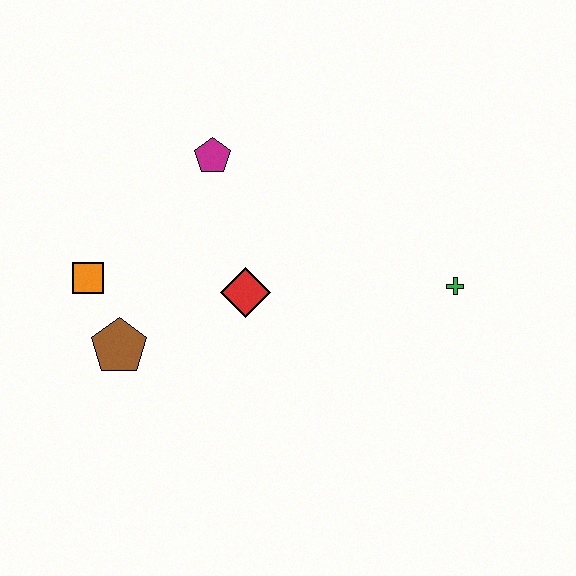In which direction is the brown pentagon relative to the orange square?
The brown pentagon is below the orange square.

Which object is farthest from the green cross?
The orange square is farthest from the green cross.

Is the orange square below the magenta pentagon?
Yes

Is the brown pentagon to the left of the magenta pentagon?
Yes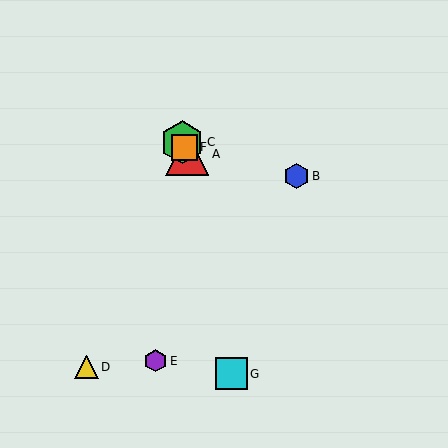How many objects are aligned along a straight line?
3 objects (A, C, F) are aligned along a straight line.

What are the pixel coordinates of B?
Object B is at (296, 176).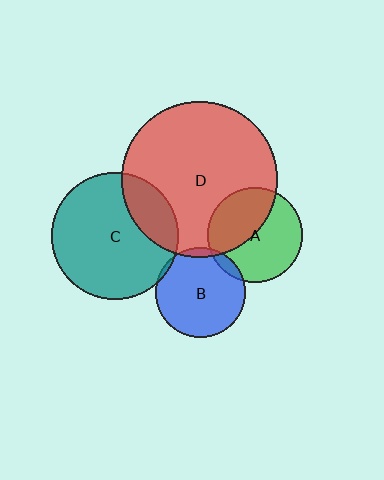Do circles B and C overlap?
Yes.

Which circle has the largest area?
Circle D (red).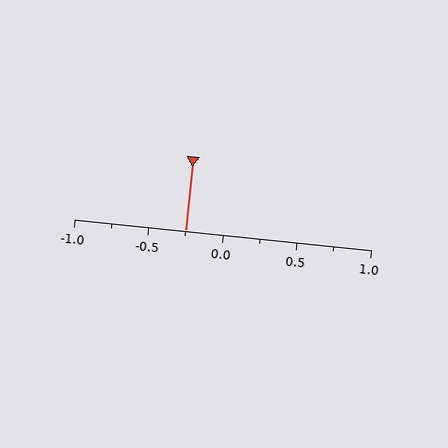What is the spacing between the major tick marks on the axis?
The major ticks are spaced 0.5 apart.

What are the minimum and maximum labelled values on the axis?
The axis runs from -1.0 to 1.0.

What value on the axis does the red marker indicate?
The marker indicates approximately -0.25.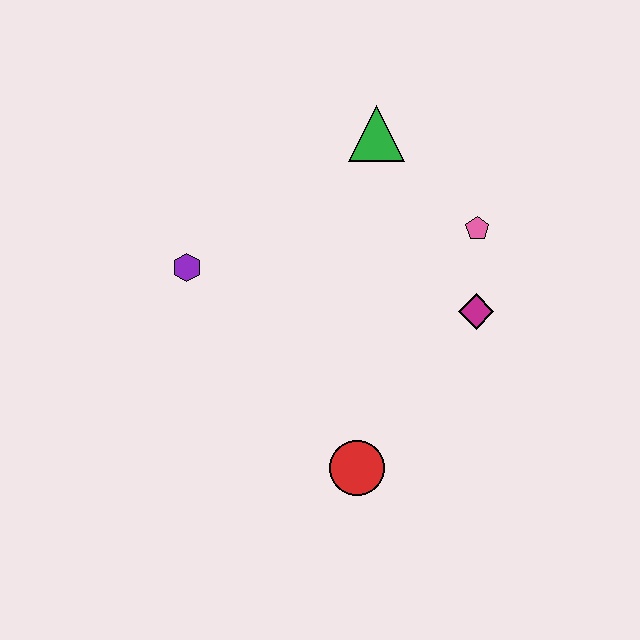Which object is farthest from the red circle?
The green triangle is farthest from the red circle.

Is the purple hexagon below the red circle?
No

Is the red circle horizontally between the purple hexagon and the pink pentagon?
Yes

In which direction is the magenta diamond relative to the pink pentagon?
The magenta diamond is below the pink pentagon.